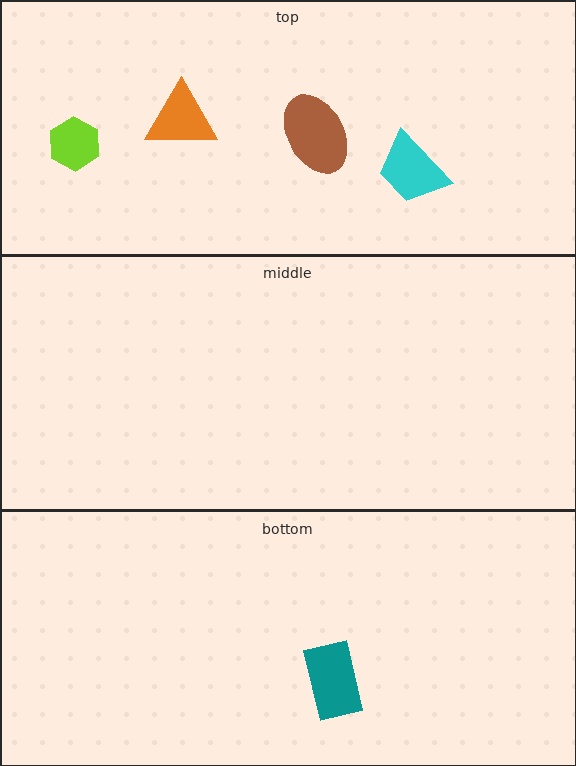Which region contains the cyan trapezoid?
The top region.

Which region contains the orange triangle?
The top region.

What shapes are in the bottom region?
The teal rectangle.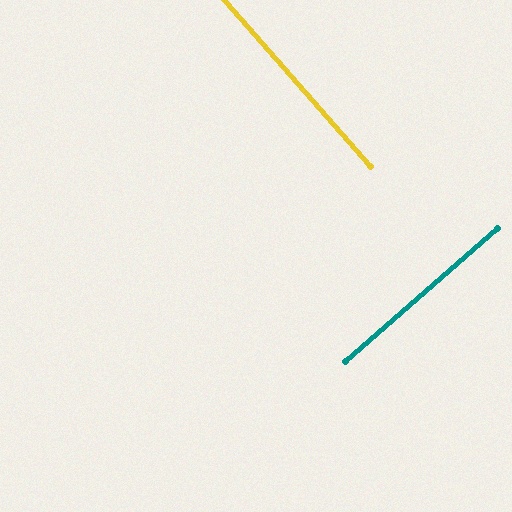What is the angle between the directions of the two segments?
Approximately 90 degrees.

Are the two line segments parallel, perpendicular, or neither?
Perpendicular — they meet at approximately 90°.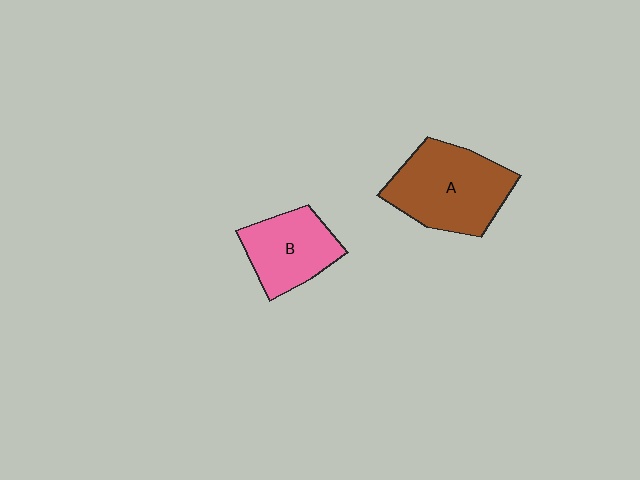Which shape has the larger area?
Shape A (brown).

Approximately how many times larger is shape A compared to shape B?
Approximately 1.5 times.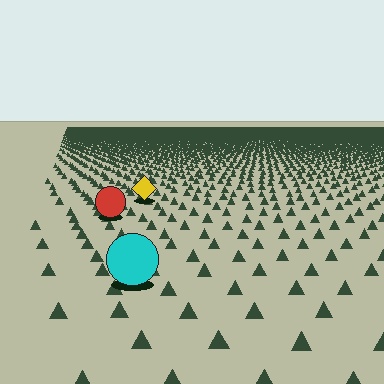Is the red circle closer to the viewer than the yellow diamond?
Yes. The red circle is closer — you can tell from the texture gradient: the ground texture is coarser near it.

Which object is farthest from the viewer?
The yellow diamond is farthest from the viewer. It appears smaller and the ground texture around it is denser.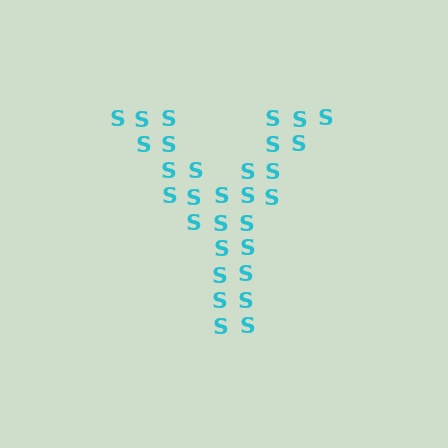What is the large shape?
The large shape is the letter Y.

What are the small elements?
The small elements are letter S's.